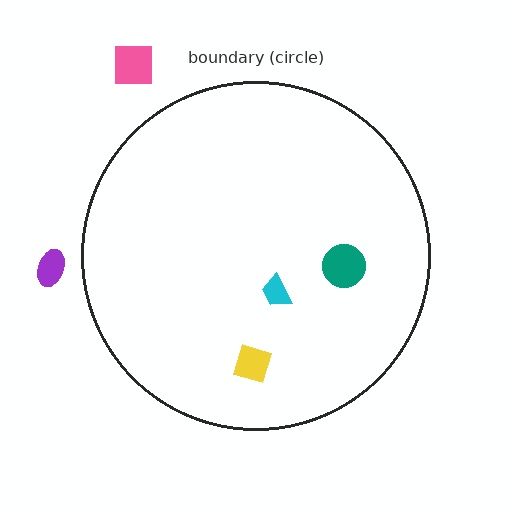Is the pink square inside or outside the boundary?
Outside.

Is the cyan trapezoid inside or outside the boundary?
Inside.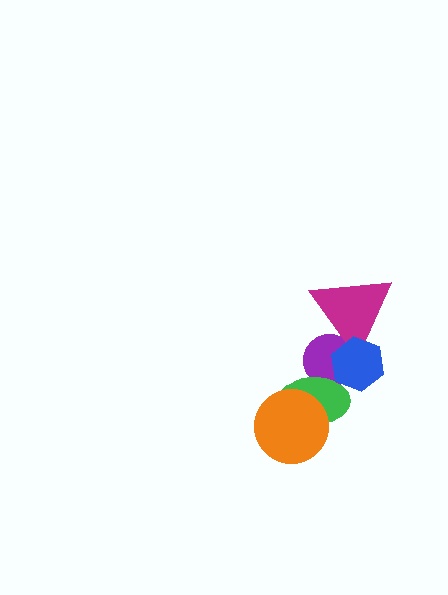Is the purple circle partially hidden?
Yes, it is partially covered by another shape.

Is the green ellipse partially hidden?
Yes, it is partially covered by another shape.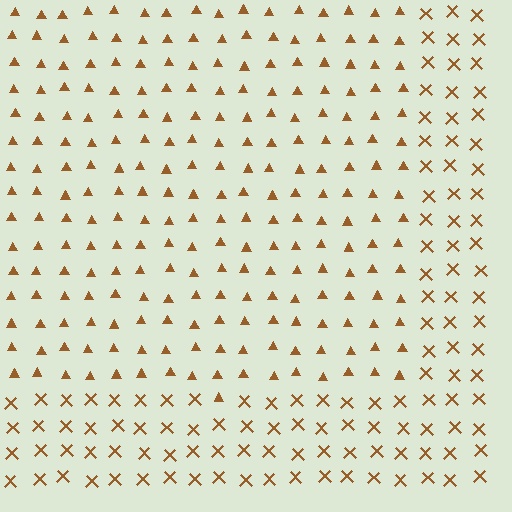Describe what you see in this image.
The image is filled with small brown elements arranged in a uniform grid. A rectangle-shaped region contains triangles, while the surrounding area contains X marks. The boundary is defined purely by the change in element shape.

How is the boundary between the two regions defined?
The boundary is defined by a change in element shape: triangles inside vs. X marks outside. All elements share the same color and spacing.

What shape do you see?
I see a rectangle.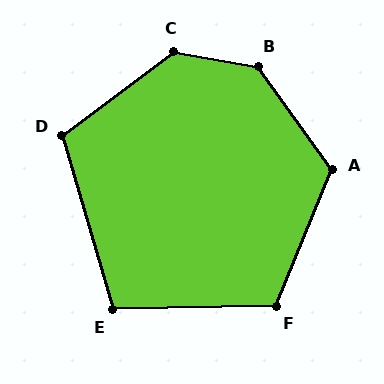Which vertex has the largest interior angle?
B, at approximately 136 degrees.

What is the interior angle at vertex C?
Approximately 133 degrees (obtuse).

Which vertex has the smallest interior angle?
E, at approximately 105 degrees.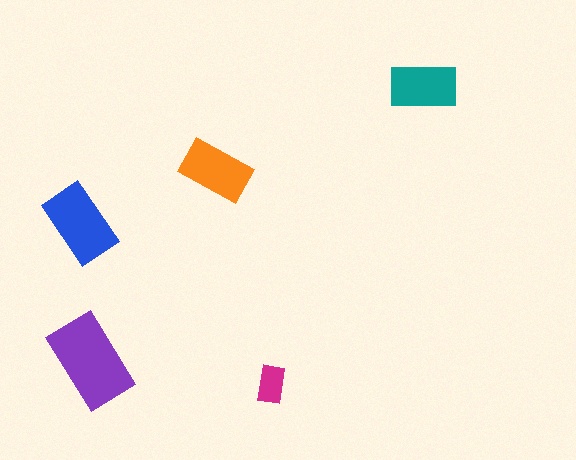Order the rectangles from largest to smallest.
the purple one, the blue one, the orange one, the teal one, the magenta one.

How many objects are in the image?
There are 5 objects in the image.